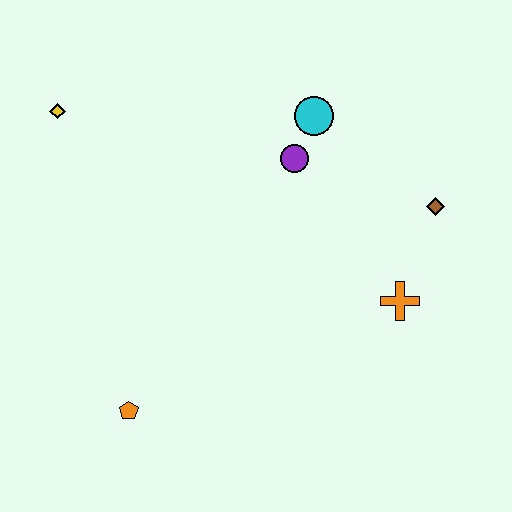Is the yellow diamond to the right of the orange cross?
No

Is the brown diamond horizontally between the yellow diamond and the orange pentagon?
No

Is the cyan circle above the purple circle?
Yes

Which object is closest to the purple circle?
The cyan circle is closest to the purple circle.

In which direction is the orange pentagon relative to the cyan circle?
The orange pentagon is below the cyan circle.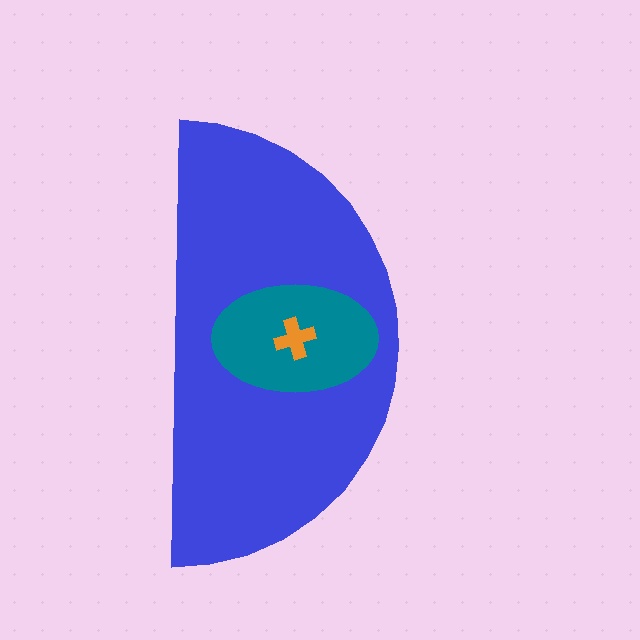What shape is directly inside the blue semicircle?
The teal ellipse.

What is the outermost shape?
The blue semicircle.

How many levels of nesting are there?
3.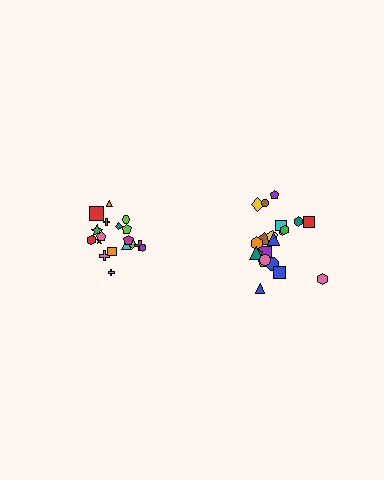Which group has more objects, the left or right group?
The right group.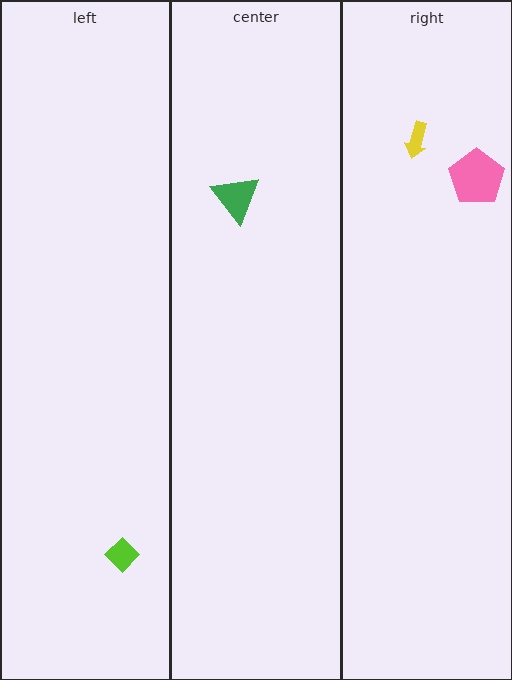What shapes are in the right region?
The yellow arrow, the pink pentagon.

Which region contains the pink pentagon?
The right region.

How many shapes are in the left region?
1.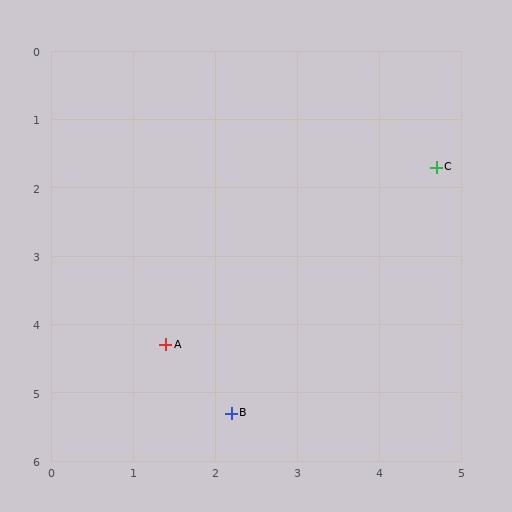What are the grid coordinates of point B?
Point B is at approximately (2.2, 5.3).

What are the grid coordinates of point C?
Point C is at approximately (4.7, 1.7).